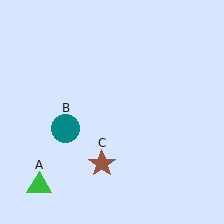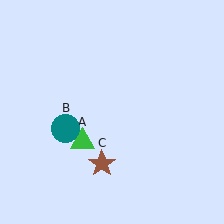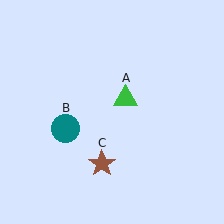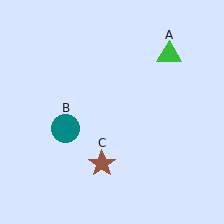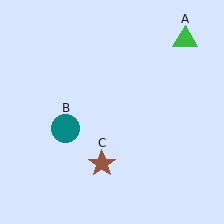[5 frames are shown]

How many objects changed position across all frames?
1 object changed position: green triangle (object A).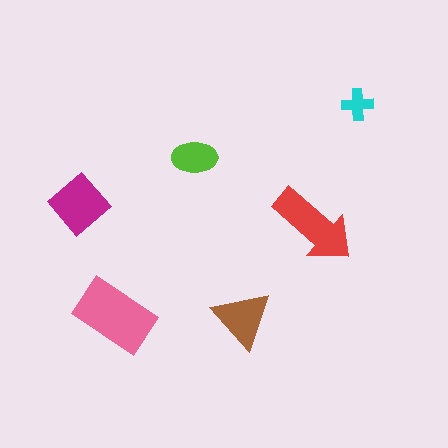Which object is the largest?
The pink rectangle.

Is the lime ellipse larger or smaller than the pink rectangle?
Smaller.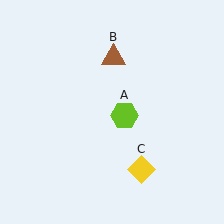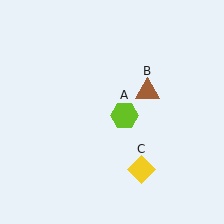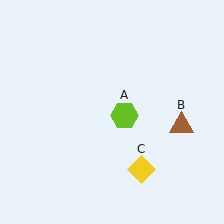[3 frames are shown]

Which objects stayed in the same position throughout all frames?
Lime hexagon (object A) and yellow diamond (object C) remained stationary.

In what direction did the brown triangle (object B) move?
The brown triangle (object B) moved down and to the right.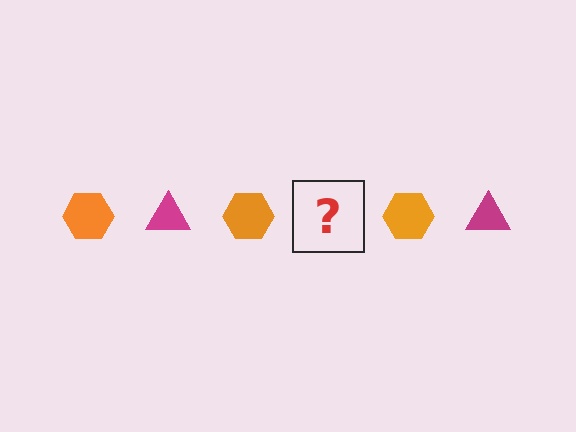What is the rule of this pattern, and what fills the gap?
The rule is that the pattern alternates between orange hexagon and magenta triangle. The gap should be filled with a magenta triangle.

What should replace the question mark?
The question mark should be replaced with a magenta triangle.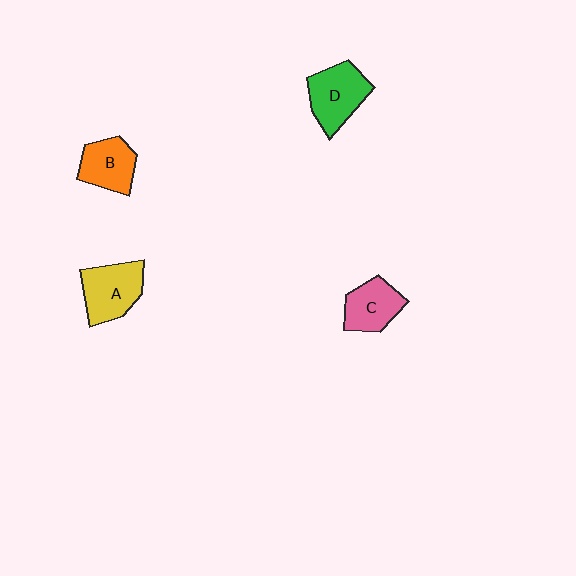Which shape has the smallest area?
Shape C (pink).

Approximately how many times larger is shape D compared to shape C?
Approximately 1.3 times.